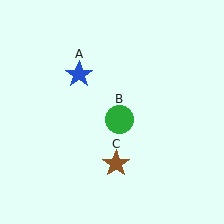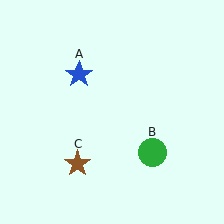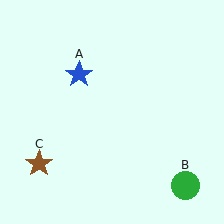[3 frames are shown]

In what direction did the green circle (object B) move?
The green circle (object B) moved down and to the right.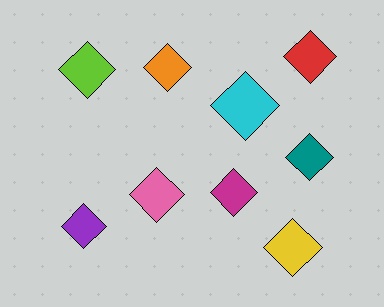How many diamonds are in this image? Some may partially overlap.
There are 9 diamonds.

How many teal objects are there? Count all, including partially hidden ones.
There is 1 teal object.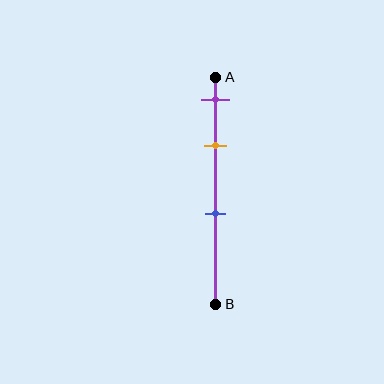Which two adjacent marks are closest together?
The purple and orange marks are the closest adjacent pair.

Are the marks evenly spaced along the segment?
No, the marks are not evenly spaced.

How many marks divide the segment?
There are 3 marks dividing the segment.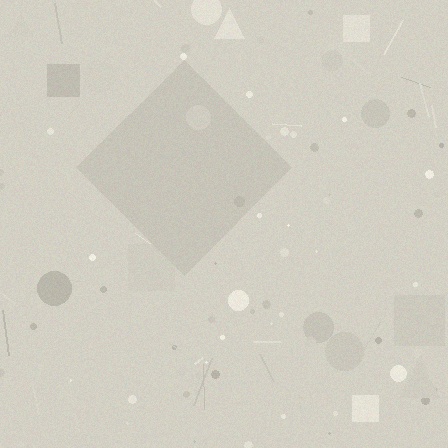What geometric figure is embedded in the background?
A diamond is embedded in the background.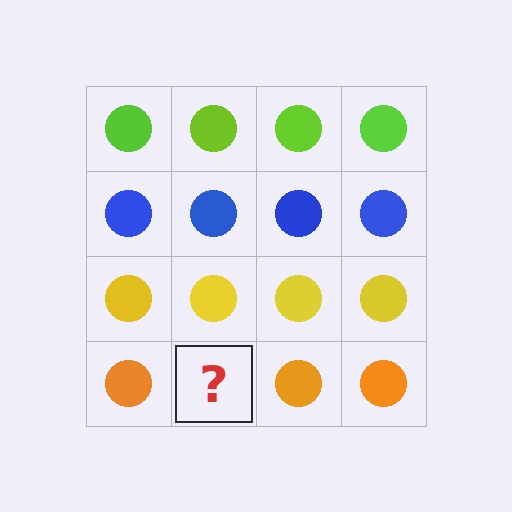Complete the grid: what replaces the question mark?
The question mark should be replaced with an orange circle.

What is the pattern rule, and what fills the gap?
The rule is that each row has a consistent color. The gap should be filled with an orange circle.